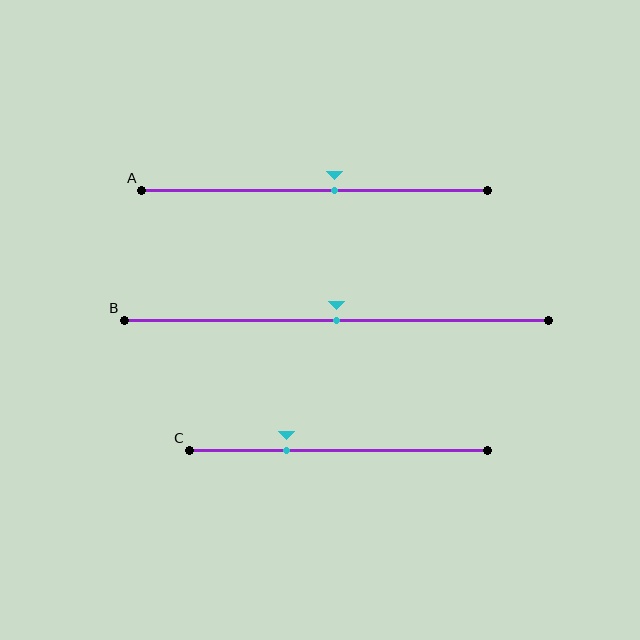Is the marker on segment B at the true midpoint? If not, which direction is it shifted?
Yes, the marker on segment B is at the true midpoint.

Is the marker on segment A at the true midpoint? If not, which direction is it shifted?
No, the marker on segment A is shifted to the right by about 6% of the segment length.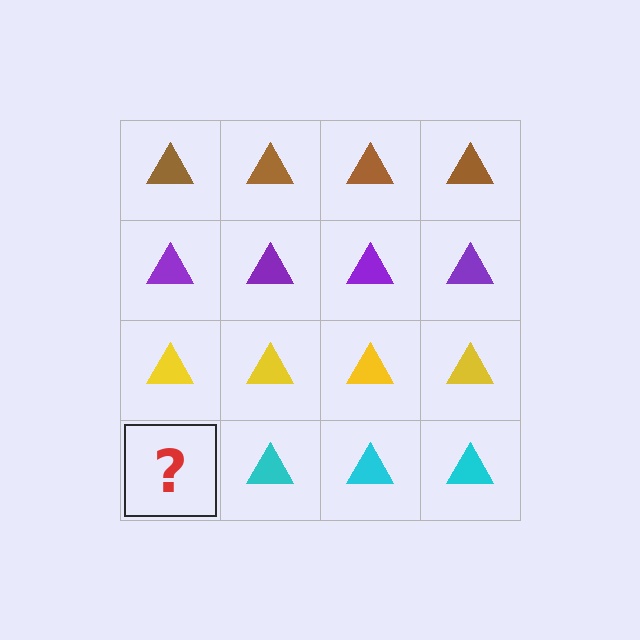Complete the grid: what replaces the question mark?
The question mark should be replaced with a cyan triangle.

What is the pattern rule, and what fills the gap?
The rule is that each row has a consistent color. The gap should be filled with a cyan triangle.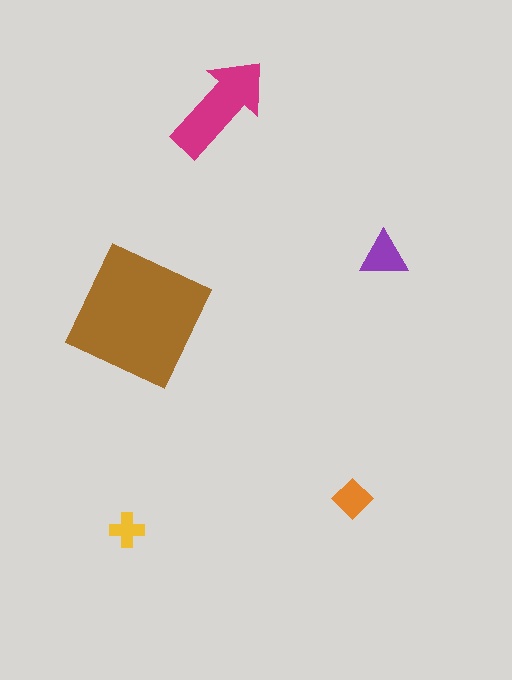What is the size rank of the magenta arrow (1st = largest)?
2nd.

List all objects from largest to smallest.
The brown square, the magenta arrow, the purple triangle, the orange diamond, the yellow cross.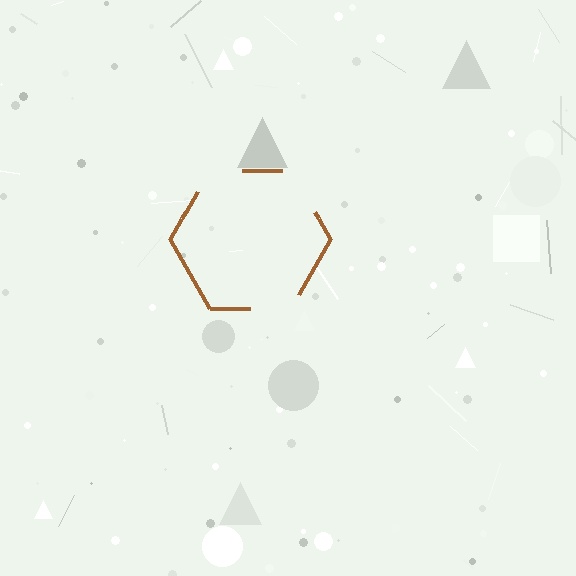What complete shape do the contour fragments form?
The contour fragments form a hexagon.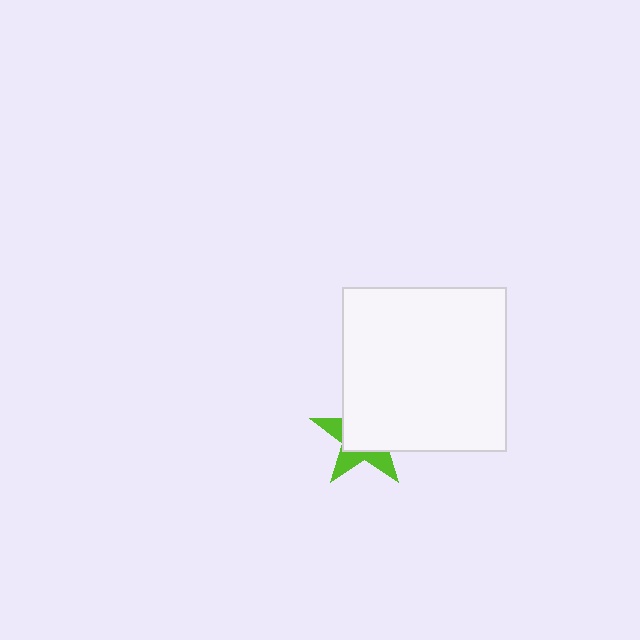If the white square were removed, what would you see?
You would see the complete lime star.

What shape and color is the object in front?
The object in front is a white square.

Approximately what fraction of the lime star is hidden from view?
Roughly 63% of the lime star is hidden behind the white square.